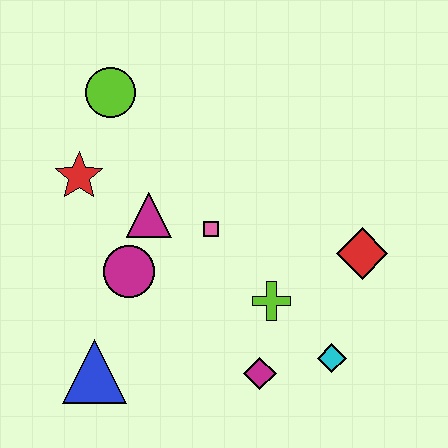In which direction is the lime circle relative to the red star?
The lime circle is above the red star.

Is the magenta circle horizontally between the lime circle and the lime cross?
Yes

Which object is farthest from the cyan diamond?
The lime circle is farthest from the cyan diamond.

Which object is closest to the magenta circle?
The magenta triangle is closest to the magenta circle.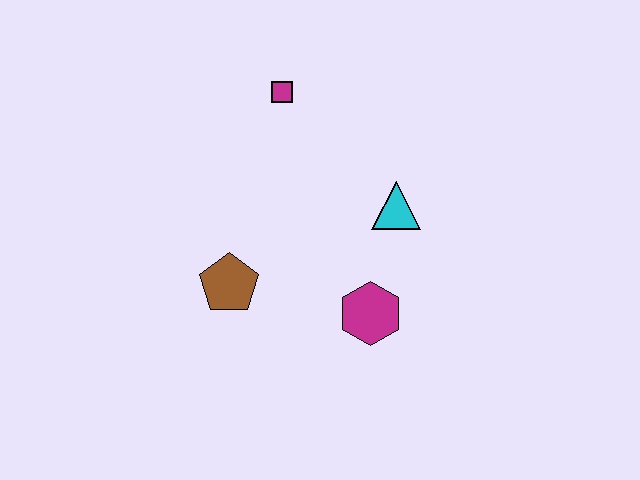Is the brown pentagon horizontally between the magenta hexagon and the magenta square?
No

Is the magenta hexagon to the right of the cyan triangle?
No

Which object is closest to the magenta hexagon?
The cyan triangle is closest to the magenta hexagon.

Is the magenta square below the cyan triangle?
No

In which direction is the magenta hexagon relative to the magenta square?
The magenta hexagon is below the magenta square.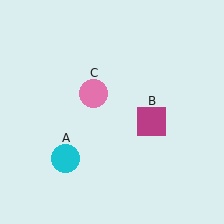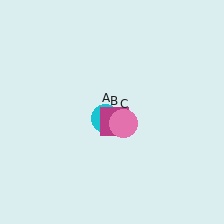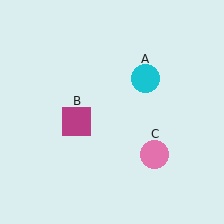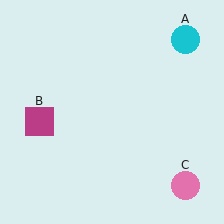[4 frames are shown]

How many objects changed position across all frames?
3 objects changed position: cyan circle (object A), magenta square (object B), pink circle (object C).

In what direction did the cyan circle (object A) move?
The cyan circle (object A) moved up and to the right.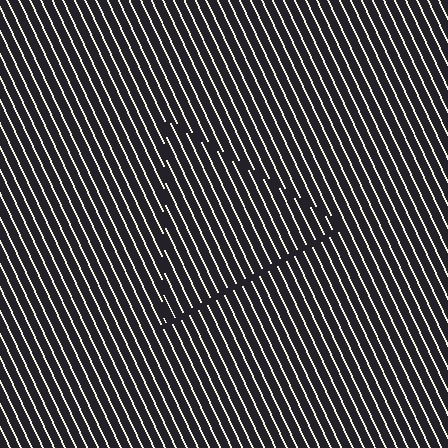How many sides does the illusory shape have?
3 sides — the line-ends trace a triangle.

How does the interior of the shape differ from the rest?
The interior of the shape contains the same grating, shifted by half a period — the contour is defined by the phase discontinuity where line-ends from the inner and outer gratings abut.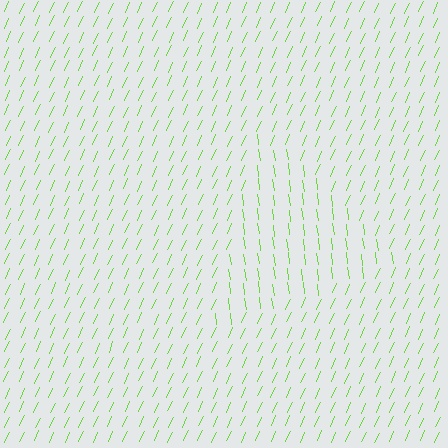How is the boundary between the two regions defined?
The boundary is defined purely by a change in line orientation (approximately 32 degrees difference). All lines are the same color and thickness.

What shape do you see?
I see a triangle.